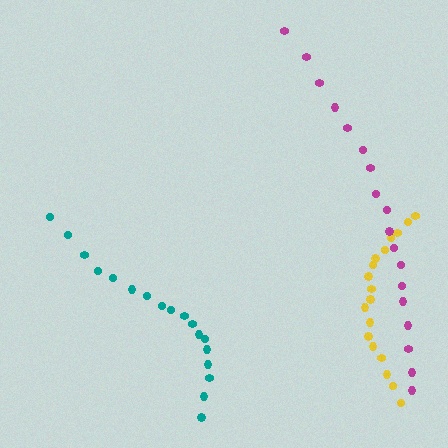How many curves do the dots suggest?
There are 3 distinct paths.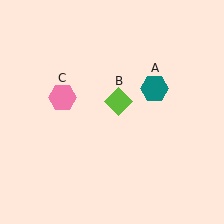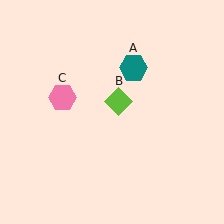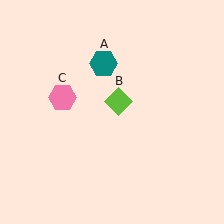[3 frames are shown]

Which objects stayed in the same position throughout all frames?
Lime diamond (object B) and pink hexagon (object C) remained stationary.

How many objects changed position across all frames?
1 object changed position: teal hexagon (object A).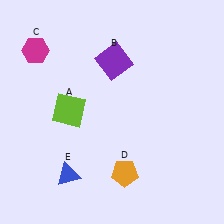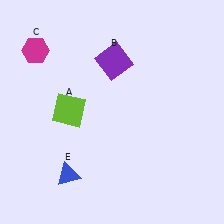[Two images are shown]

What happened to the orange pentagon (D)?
The orange pentagon (D) was removed in Image 2. It was in the bottom-right area of Image 1.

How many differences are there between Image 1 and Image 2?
There is 1 difference between the two images.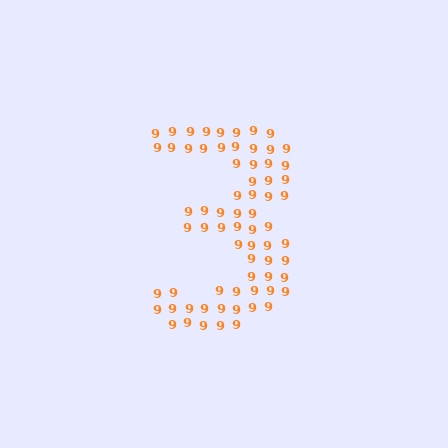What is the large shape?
The large shape is the digit 3.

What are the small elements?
The small elements are digit 9's.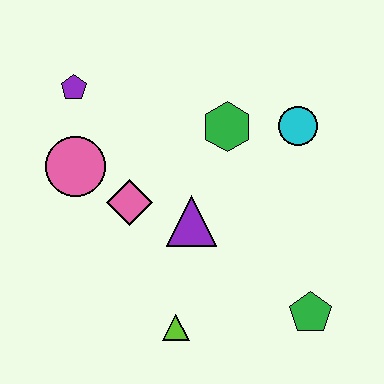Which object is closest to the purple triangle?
The pink diamond is closest to the purple triangle.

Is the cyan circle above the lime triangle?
Yes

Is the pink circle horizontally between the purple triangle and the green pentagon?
No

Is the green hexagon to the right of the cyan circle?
No